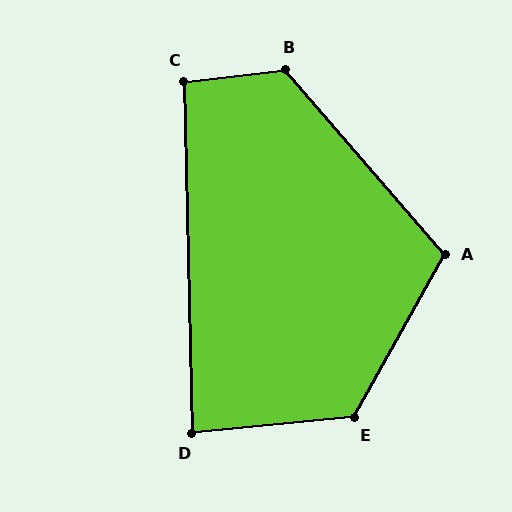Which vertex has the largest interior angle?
E, at approximately 125 degrees.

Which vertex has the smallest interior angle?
D, at approximately 86 degrees.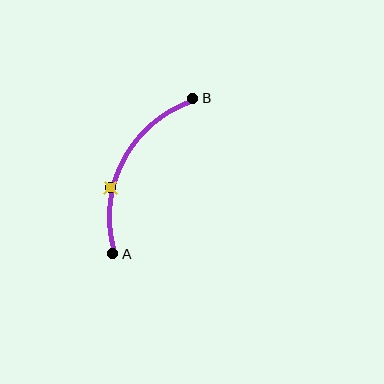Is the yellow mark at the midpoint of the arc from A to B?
No. The yellow mark lies on the arc but is closer to endpoint A. The arc midpoint would be at the point on the curve equidistant along the arc from both A and B.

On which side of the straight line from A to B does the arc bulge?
The arc bulges to the left of the straight line connecting A and B.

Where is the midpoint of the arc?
The arc midpoint is the point on the curve farthest from the straight line joining A and B. It sits to the left of that line.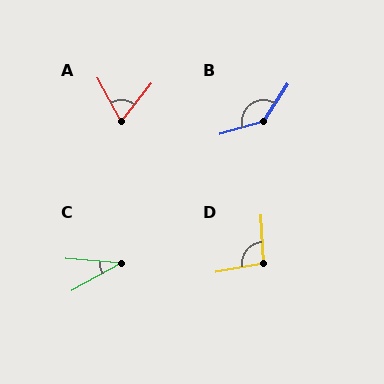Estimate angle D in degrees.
Approximately 97 degrees.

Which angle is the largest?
B, at approximately 140 degrees.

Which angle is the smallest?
C, at approximately 33 degrees.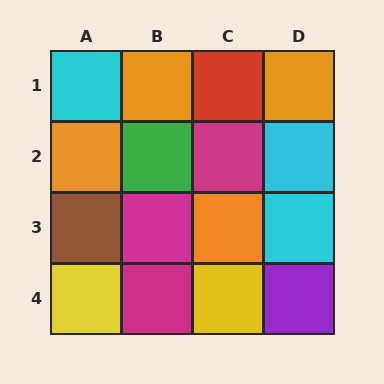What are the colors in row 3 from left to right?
Brown, magenta, orange, cyan.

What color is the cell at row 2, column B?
Green.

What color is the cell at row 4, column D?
Purple.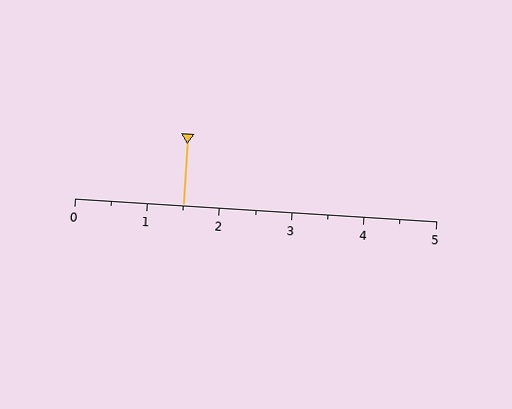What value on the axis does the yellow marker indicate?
The marker indicates approximately 1.5.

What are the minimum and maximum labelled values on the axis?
The axis runs from 0 to 5.